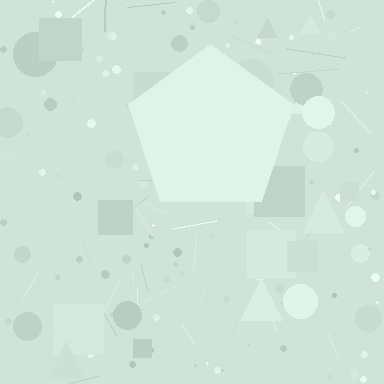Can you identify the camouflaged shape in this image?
The camouflaged shape is a pentagon.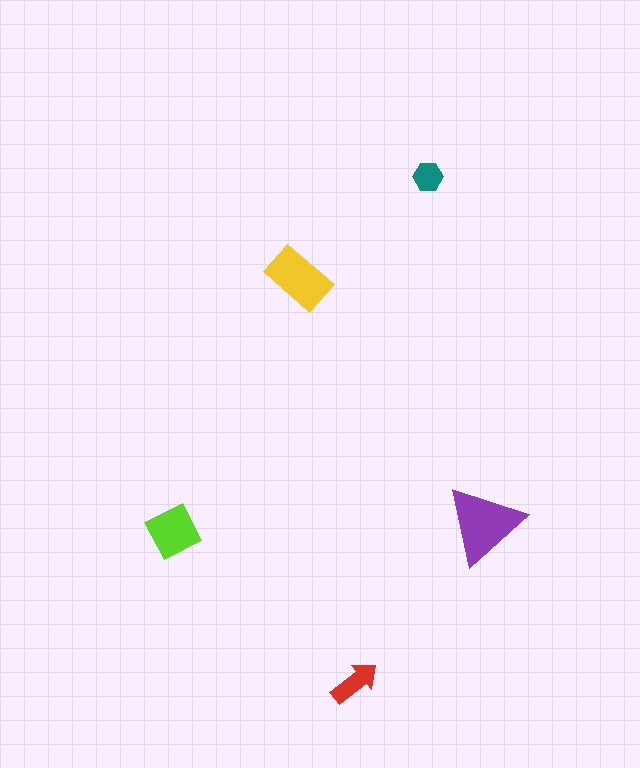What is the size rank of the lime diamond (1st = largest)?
3rd.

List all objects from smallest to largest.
The teal hexagon, the red arrow, the lime diamond, the yellow rectangle, the purple triangle.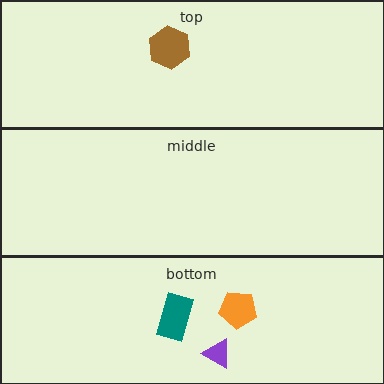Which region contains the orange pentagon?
The bottom region.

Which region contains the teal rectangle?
The bottom region.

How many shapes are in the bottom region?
3.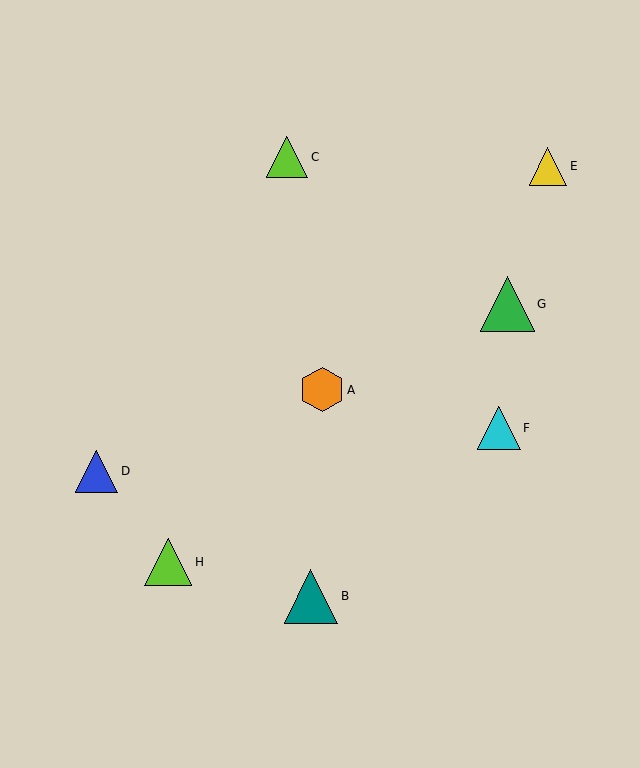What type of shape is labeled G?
Shape G is a green triangle.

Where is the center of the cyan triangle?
The center of the cyan triangle is at (499, 428).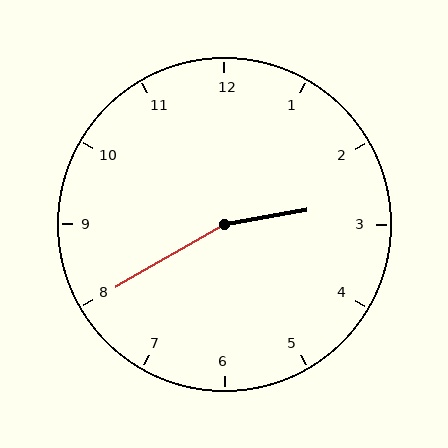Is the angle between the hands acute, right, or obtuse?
It is obtuse.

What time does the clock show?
2:40.